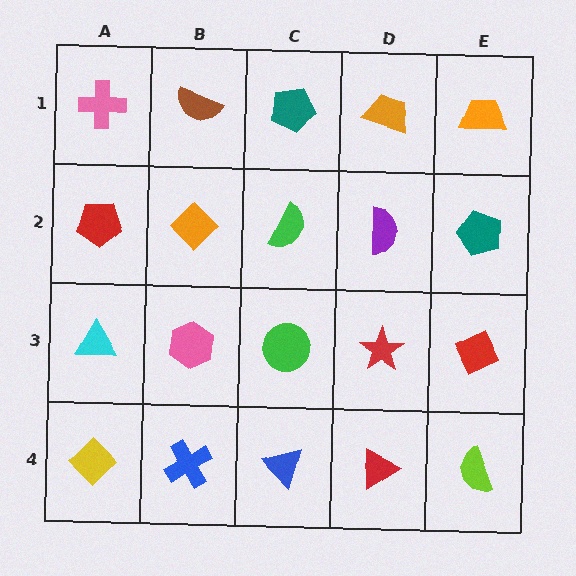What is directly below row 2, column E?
A red diamond.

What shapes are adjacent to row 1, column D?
A purple semicircle (row 2, column D), a teal pentagon (row 1, column C), an orange trapezoid (row 1, column E).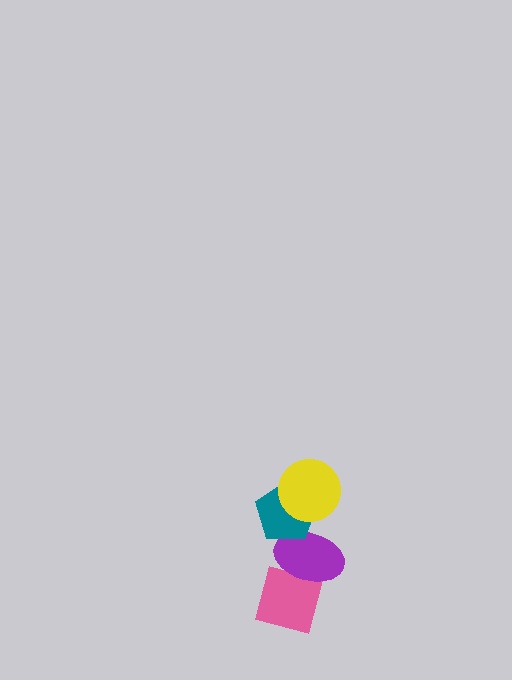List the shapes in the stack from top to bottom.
From top to bottom: the yellow circle, the teal pentagon, the purple ellipse, the pink diamond.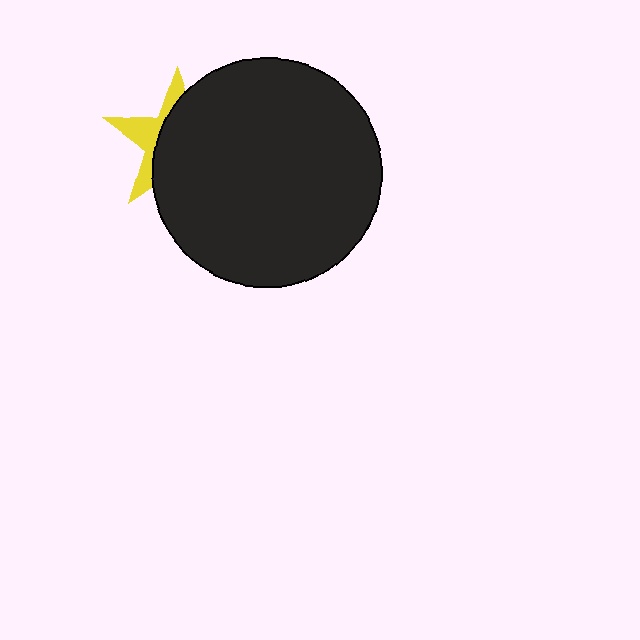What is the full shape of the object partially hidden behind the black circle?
The partially hidden object is a yellow star.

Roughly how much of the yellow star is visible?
A small part of it is visible (roughly 34%).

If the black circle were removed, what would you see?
You would see the complete yellow star.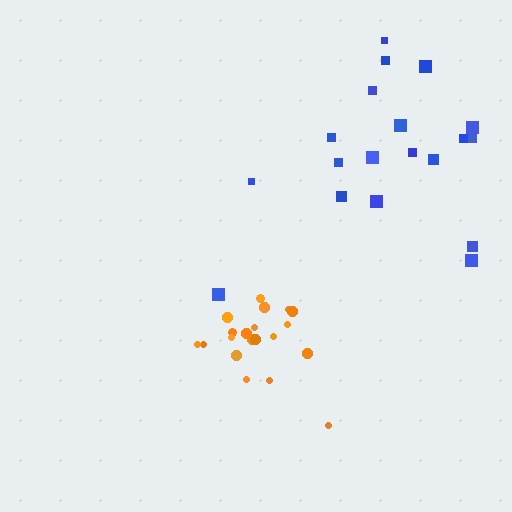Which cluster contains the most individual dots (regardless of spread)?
Orange (20).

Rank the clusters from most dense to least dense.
orange, blue.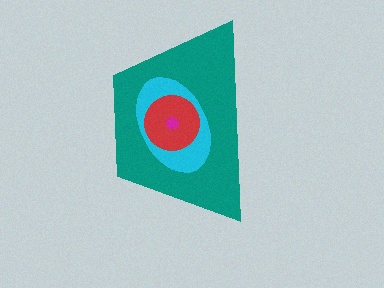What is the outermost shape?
The teal trapezoid.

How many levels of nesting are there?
4.